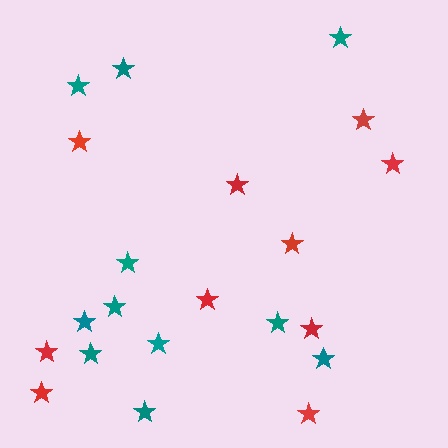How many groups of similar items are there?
There are 2 groups: one group of red stars (10) and one group of teal stars (11).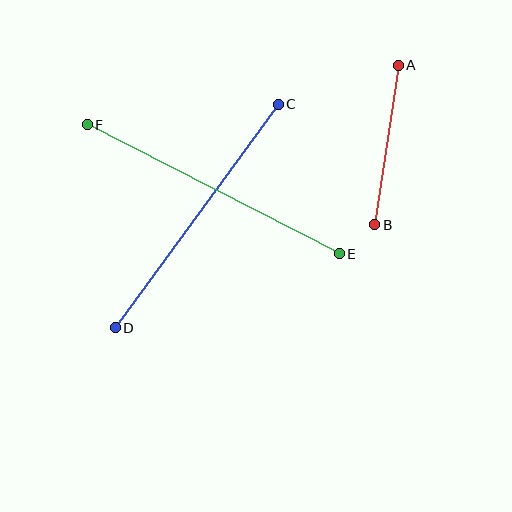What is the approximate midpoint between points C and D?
The midpoint is at approximately (197, 216) pixels.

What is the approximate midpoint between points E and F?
The midpoint is at approximately (213, 189) pixels.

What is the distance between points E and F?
The distance is approximately 283 pixels.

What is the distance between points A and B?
The distance is approximately 161 pixels.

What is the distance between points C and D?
The distance is approximately 277 pixels.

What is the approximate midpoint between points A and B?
The midpoint is at approximately (387, 145) pixels.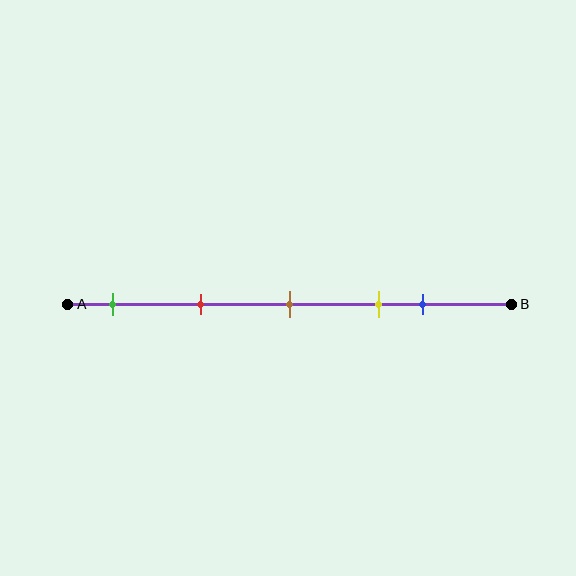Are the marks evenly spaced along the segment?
No, the marks are not evenly spaced.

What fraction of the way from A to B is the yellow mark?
The yellow mark is approximately 70% (0.7) of the way from A to B.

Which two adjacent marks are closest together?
The yellow and blue marks are the closest adjacent pair.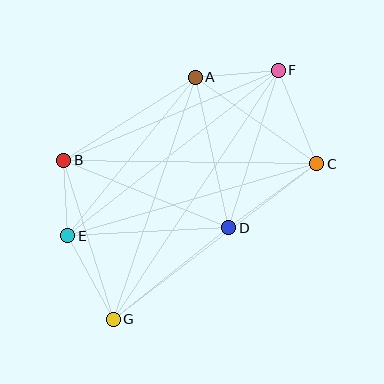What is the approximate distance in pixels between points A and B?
The distance between A and B is approximately 155 pixels.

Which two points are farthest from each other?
Points F and G are farthest from each other.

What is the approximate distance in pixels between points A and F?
The distance between A and F is approximately 83 pixels.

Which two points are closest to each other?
Points B and E are closest to each other.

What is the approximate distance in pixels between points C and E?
The distance between C and E is approximately 259 pixels.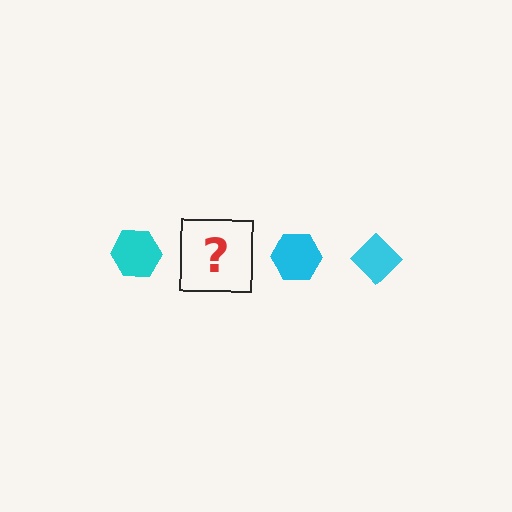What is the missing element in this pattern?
The missing element is a cyan diamond.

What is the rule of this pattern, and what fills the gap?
The rule is that the pattern cycles through hexagon, diamond shapes in cyan. The gap should be filled with a cyan diamond.